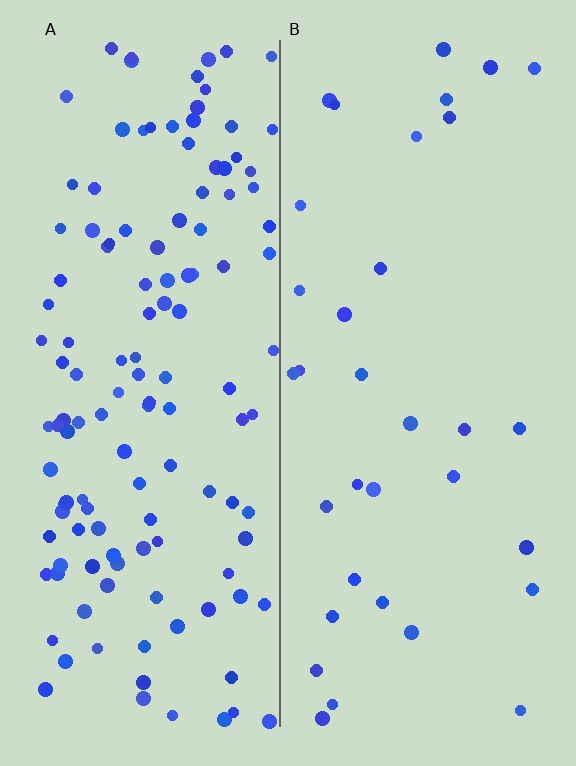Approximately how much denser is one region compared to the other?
Approximately 3.8× — region A over region B.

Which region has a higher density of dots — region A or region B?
A (the left).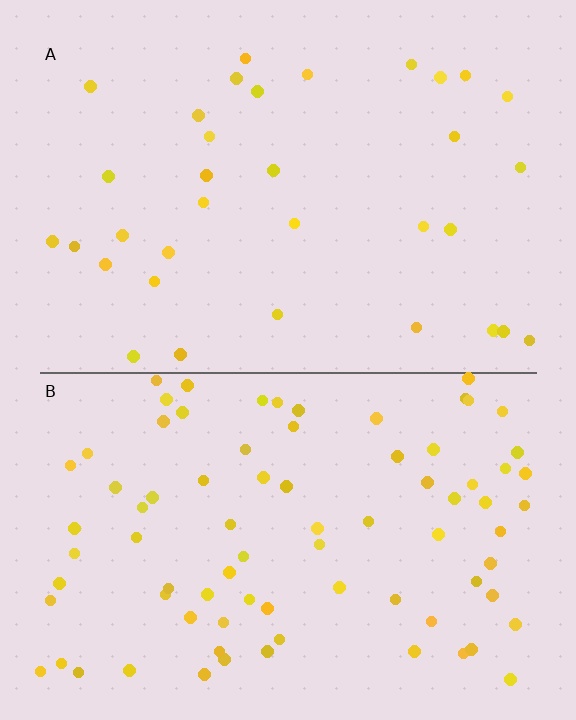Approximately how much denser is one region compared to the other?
Approximately 2.4× — region B over region A.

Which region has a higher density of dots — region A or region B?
B (the bottom).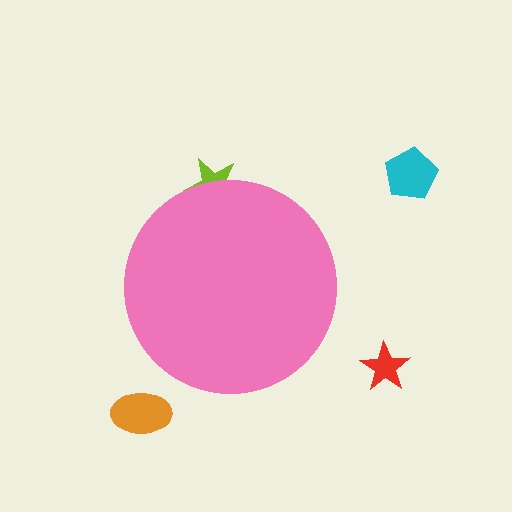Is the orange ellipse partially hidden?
No, the orange ellipse is fully visible.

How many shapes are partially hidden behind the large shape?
1 shape is partially hidden.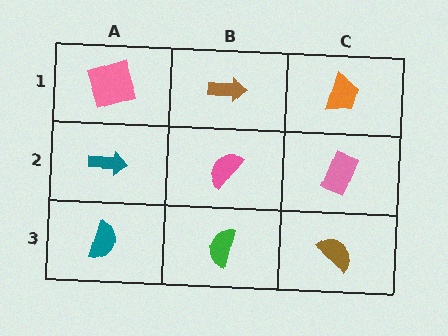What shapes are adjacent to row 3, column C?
A pink rectangle (row 2, column C), a green semicircle (row 3, column B).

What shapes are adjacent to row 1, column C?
A pink rectangle (row 2, column C), a brown arrow (row 1, column B).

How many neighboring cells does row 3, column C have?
2.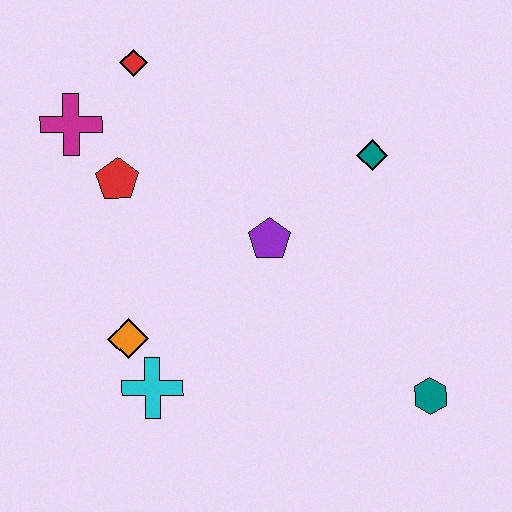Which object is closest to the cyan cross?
The orange diamond is closest to the cyan cross.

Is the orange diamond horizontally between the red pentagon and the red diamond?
Yes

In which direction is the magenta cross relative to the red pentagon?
The magenta cross is above the red pentagon.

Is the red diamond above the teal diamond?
Yes